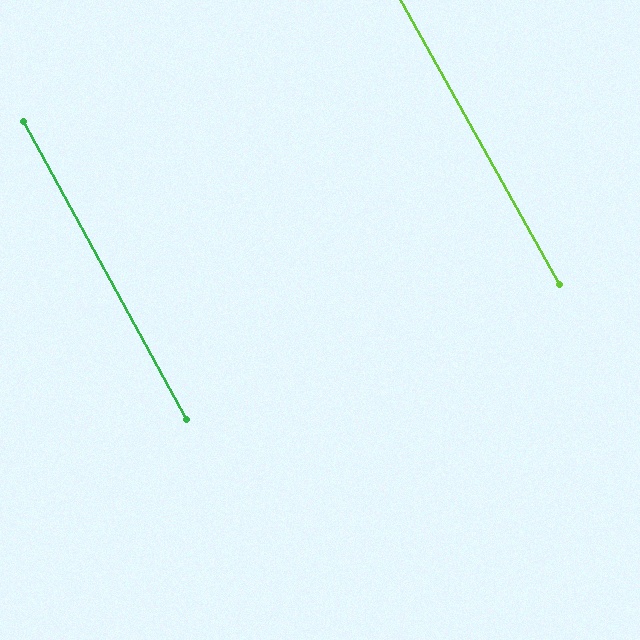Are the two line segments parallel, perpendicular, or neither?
Parallel — their directions differ by only 0.3°.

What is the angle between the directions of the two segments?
Approximately 0 degrees.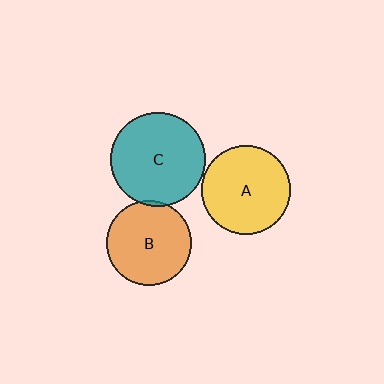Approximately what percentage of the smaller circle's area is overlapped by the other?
Approximately 5%.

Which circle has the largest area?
Circle C (teal).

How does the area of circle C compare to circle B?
Approximately 1.2 times.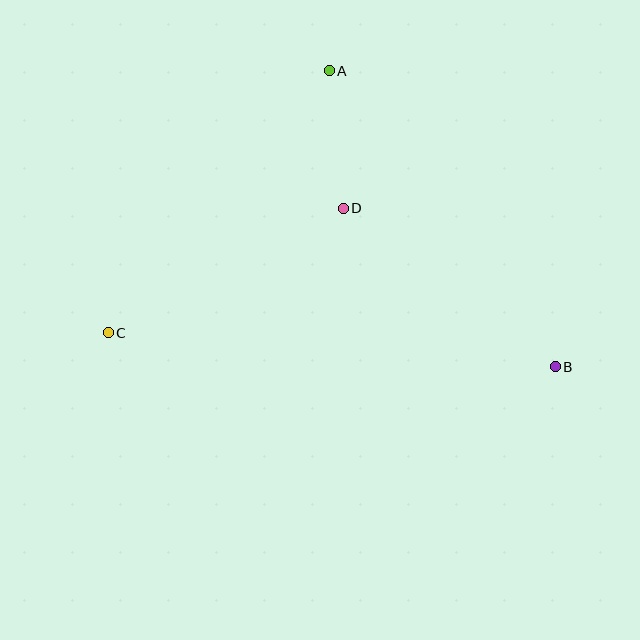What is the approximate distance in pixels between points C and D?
The distance between C and D is approximately 266 pixels.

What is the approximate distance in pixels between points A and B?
The distance between A and B is approximately 372 pixels.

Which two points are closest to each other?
Points A and D are closest to each other.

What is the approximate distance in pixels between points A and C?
The distance between A and C is approximately 343 pixels.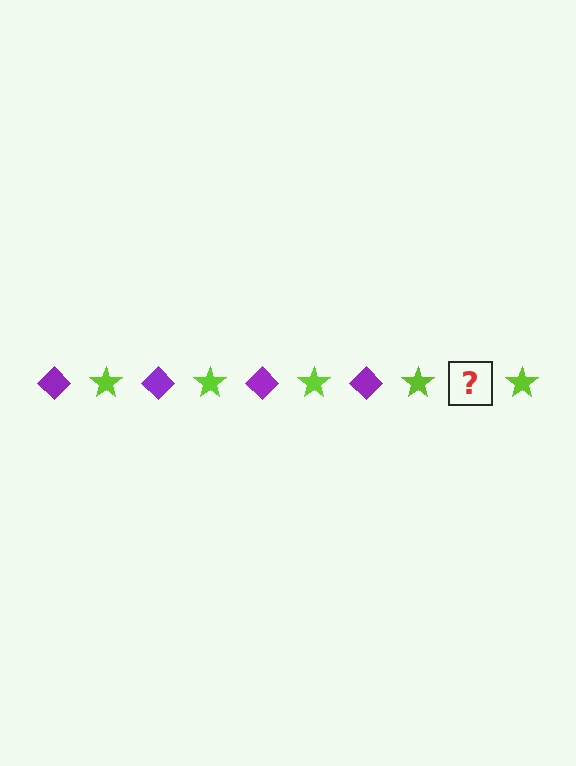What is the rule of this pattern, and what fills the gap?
The rule is that the pattern alternates between purple diamond and lime star. The gap should be filled with a purple diamond.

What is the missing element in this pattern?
The missing element is a purple diamond.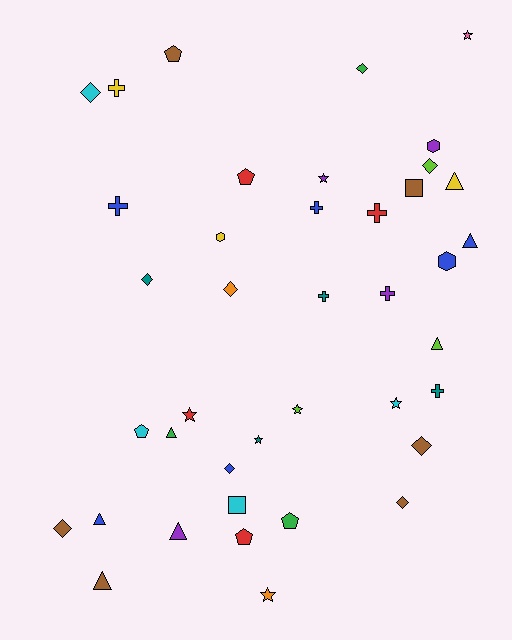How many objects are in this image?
There are 40 objects.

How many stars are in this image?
There are 7 stars.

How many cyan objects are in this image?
There are 4 cyan objects.